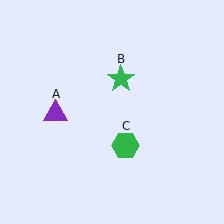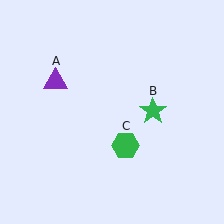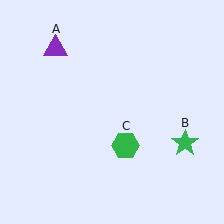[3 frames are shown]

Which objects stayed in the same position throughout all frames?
Green hexagon (object C) remained stationary.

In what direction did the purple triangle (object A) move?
The purple triangle (object A) moved up.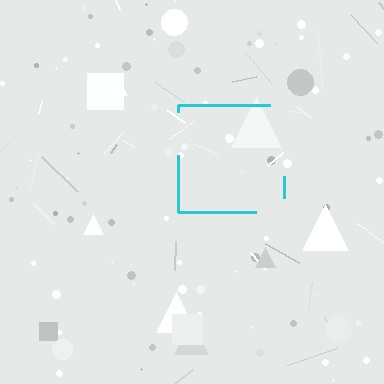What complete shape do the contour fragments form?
The contour fragments form a square.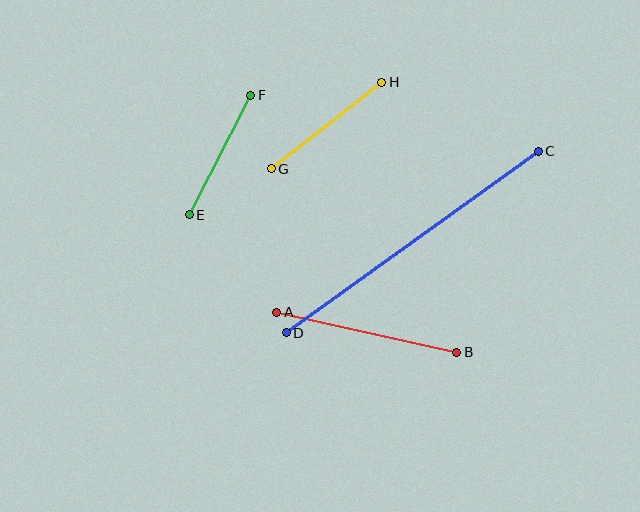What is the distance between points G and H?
The distance is approximately 141 pixels.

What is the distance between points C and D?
The distance is approximately 310 pixels.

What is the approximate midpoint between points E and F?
The midpoint is at approximately (220, 155) pixels.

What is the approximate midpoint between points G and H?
The midpoint is at approximately (326, 126) pixels.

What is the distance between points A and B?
The distance is approximately 184 pixels.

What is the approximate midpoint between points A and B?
The midpoint is at approximately (367, 332) pixels.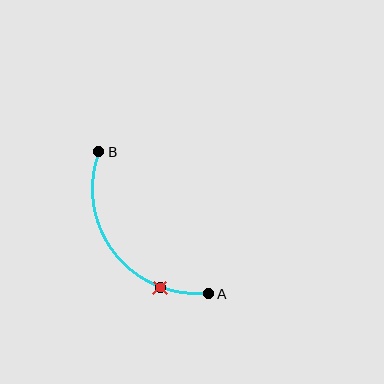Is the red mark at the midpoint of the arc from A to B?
No. The red mark lies on the arc but is closer to endpoint A. The arc midpoint would be at the point on the curve equidistant along the arc from both A and B.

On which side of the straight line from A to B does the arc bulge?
The arc bulges below and to the left of the straight line connecting A and B.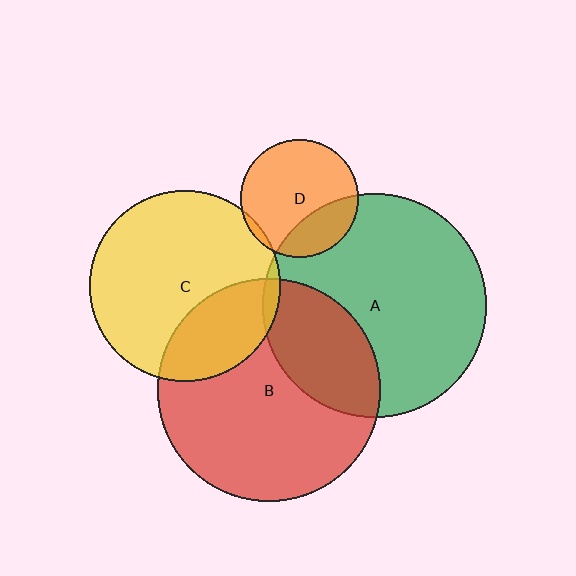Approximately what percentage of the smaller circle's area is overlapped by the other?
Approximately 30%.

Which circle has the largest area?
Circle A (green).